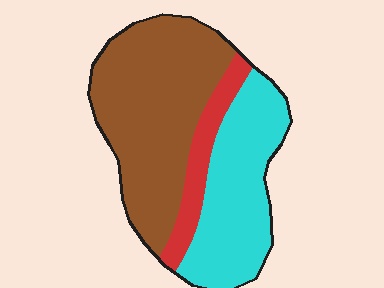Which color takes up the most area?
Brown, at roughly 50%.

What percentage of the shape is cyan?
Cyan covers 36% of the shape.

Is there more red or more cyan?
Cyan.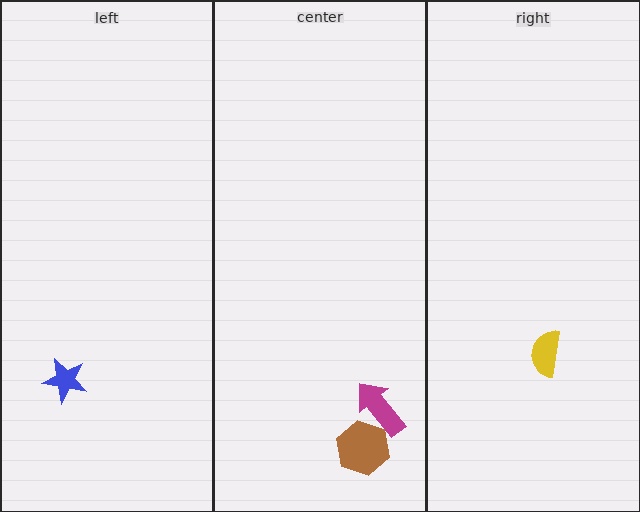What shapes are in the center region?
The brown hexagon, the magenta arrow.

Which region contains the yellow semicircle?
The right region.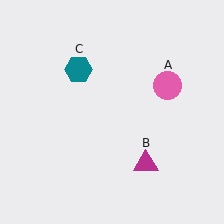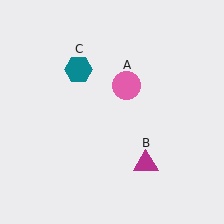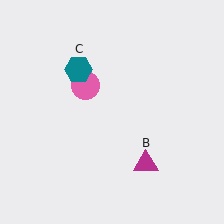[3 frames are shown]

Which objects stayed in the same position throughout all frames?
Magenta triangle (object B) and teal hexagon (object C) remained stationary.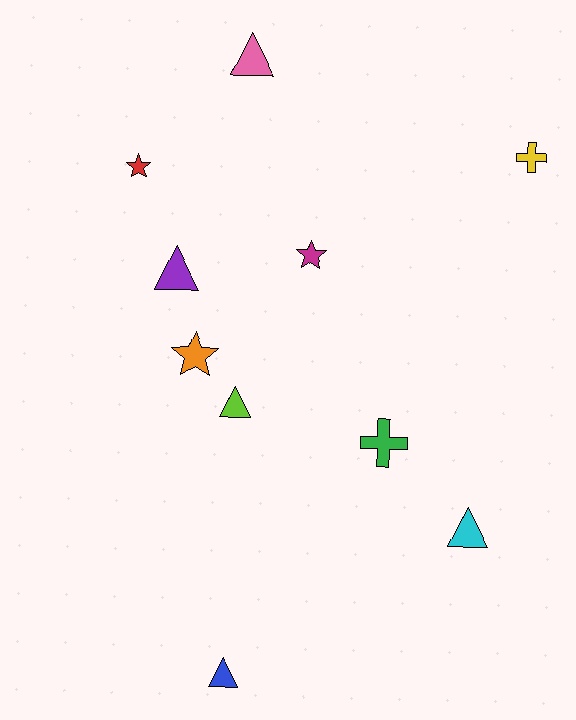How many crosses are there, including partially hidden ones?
There are 2 crosses.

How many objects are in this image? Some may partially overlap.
There are 10 objects.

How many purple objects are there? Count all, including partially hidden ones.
There is 1 purple object.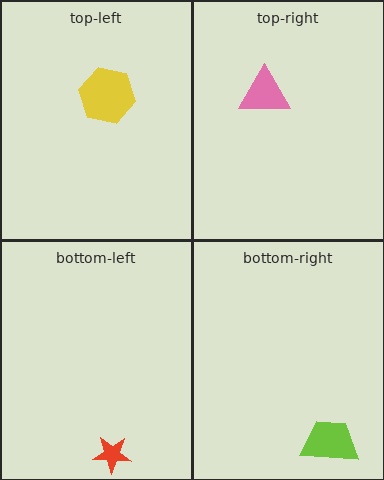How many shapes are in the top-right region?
1.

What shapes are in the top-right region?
The pink triangle.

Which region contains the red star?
The bottom-left region.